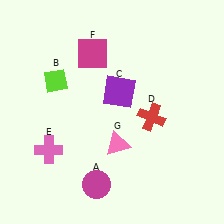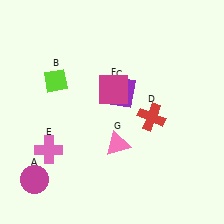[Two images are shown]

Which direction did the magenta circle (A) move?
The magenta circle (A) moved left.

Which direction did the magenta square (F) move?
The magenta square (F) moved down.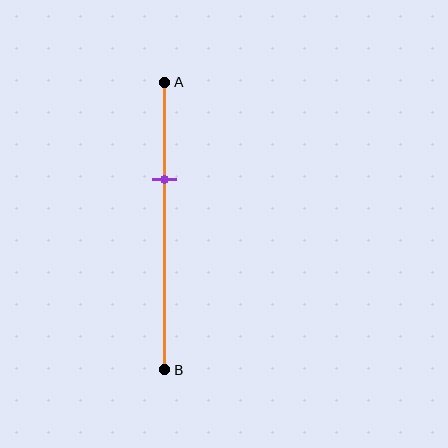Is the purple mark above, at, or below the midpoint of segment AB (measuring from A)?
The purple mark is above the midpoint of segment AB.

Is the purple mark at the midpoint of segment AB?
No, the mark is at about 35% from A, not at the 50% midpoint.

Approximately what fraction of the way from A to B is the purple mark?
The purple mark is approximately 35% of the way from A to B.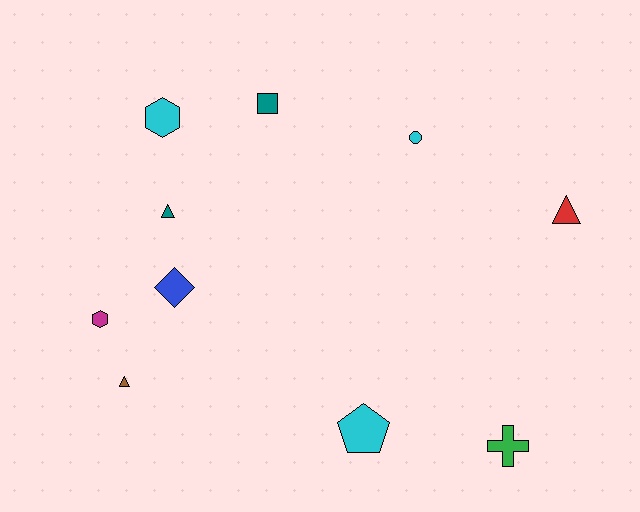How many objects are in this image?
There are 10 objects.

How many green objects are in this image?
There is 1 green object.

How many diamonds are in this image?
There is 1 diamond.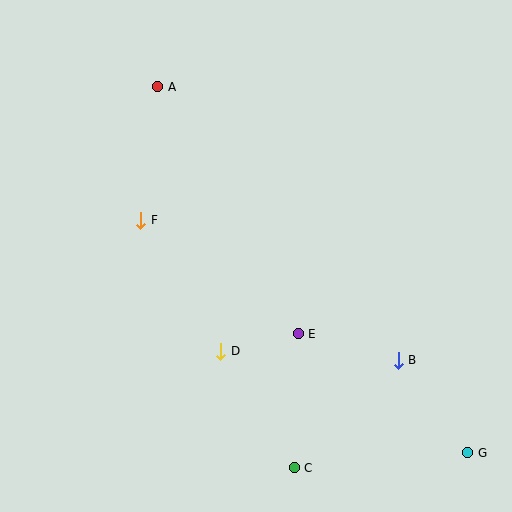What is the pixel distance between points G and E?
The distance between G and E is 207 pixels.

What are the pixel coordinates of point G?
Point G is at (468, 453).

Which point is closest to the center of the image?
Point E at (298, 334) is closest to the center.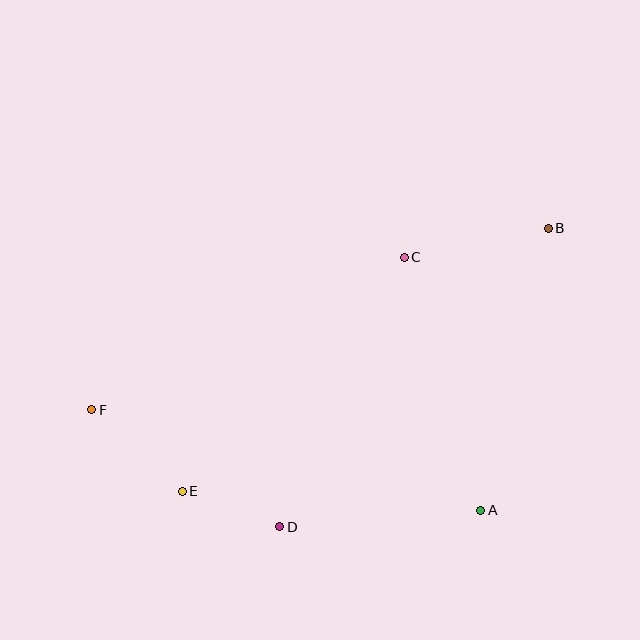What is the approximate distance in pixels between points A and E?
The distance between A and E is approximately 299 pixels.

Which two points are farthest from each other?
Points B and F are farthest from each other.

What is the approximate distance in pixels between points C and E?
The distance between C and E is approximately 322 pixels.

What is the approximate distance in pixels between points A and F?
The distance between A and F is approximately 402 pixels.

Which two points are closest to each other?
Points D and E are closest to each other.